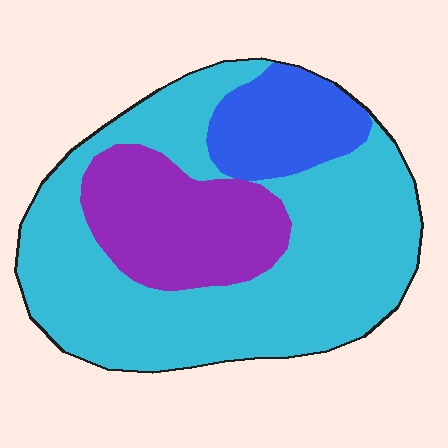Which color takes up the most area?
Cyan, at roughly 65%.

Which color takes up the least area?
Blue, at roughly 15%.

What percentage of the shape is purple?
Purple takes up about one quarter (1/4) of the shape.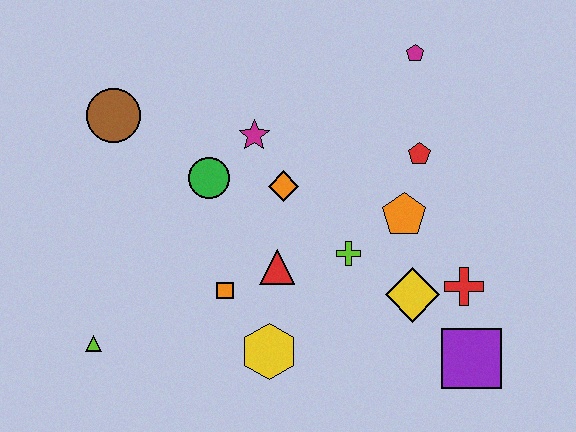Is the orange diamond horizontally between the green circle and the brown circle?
No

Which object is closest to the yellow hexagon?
The orange square is closest to the yellow hexagon.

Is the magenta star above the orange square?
Yes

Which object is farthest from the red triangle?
The magenta pentagon is farthest from the red triangle.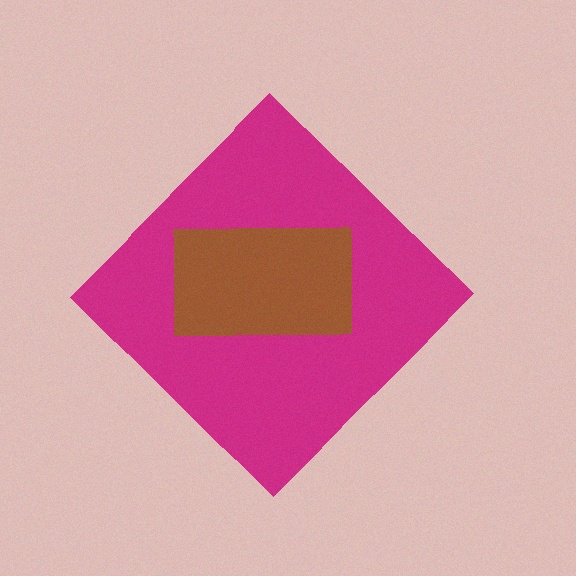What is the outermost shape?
The magenta diamond.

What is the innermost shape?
The brown rectangle.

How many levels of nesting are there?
2.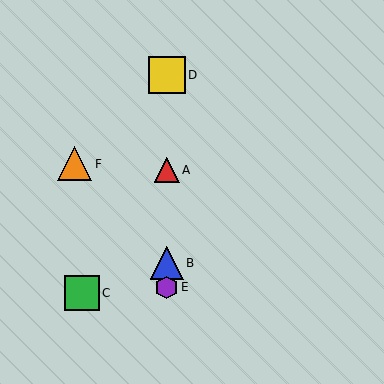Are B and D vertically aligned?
Yes, both are at x≈167.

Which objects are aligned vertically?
Objects A, B, D, E are aligned vertically.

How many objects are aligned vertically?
4 objects (A, B, D, E) are aligned vertically.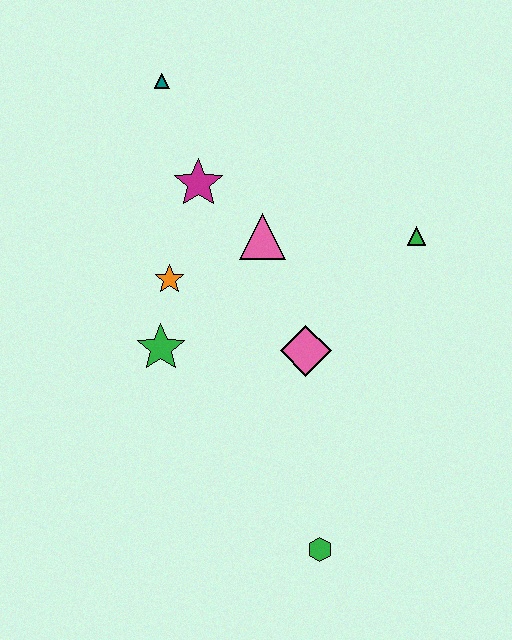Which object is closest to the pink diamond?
The pink triangle is closest to the pink diamond.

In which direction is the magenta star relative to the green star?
The magenta star is above the green star.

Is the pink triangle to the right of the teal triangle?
Yes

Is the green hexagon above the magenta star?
No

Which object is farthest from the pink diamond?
The teal triangle is farthest from the pink diamond.